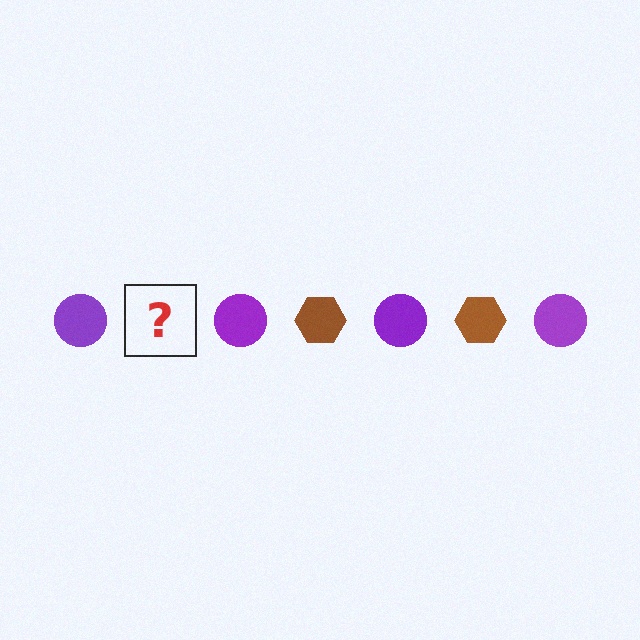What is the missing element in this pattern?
The missing element is a brown hexagon.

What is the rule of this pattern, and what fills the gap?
The rule is that the pattern alternates between purple circle and brown hexagon. The gap should be filled with a brown hexagon.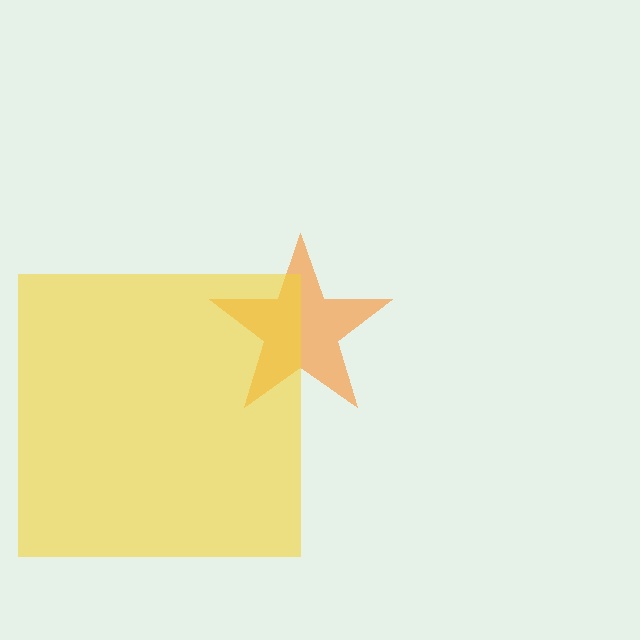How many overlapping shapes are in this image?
There are 2 overlapping shapes in the image.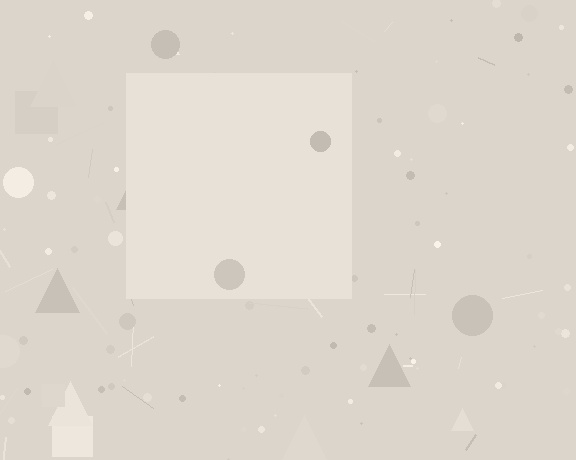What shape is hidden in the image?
A square is hidden in the image.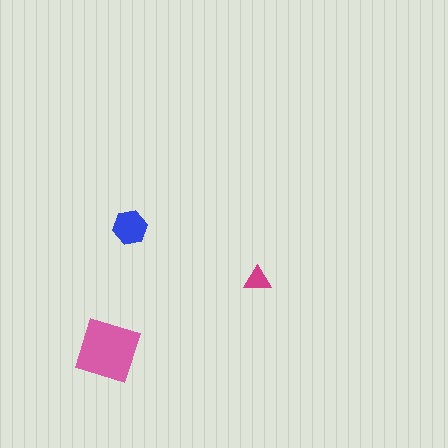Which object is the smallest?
The magenta triangle.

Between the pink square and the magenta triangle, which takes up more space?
The pink square.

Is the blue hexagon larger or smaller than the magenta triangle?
Larger.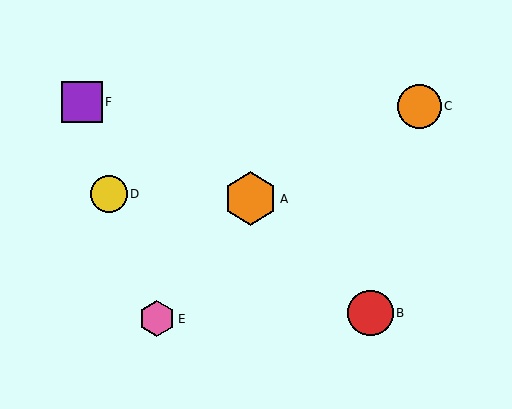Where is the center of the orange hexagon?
The center of the orange hexagon is at (250, 199).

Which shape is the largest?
The orange hexagon (labeled A) is the largest.